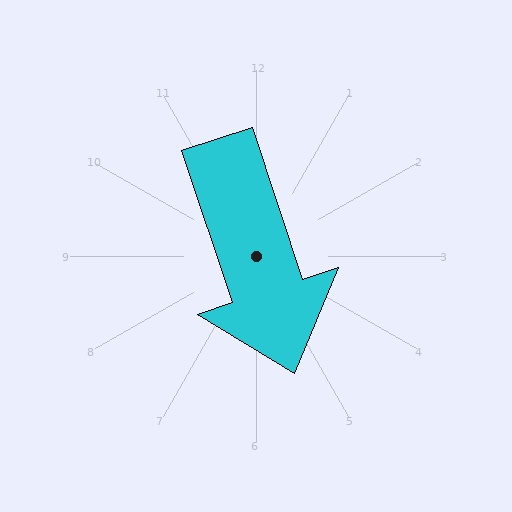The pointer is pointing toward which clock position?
Roughly 5 o'clock.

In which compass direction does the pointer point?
South.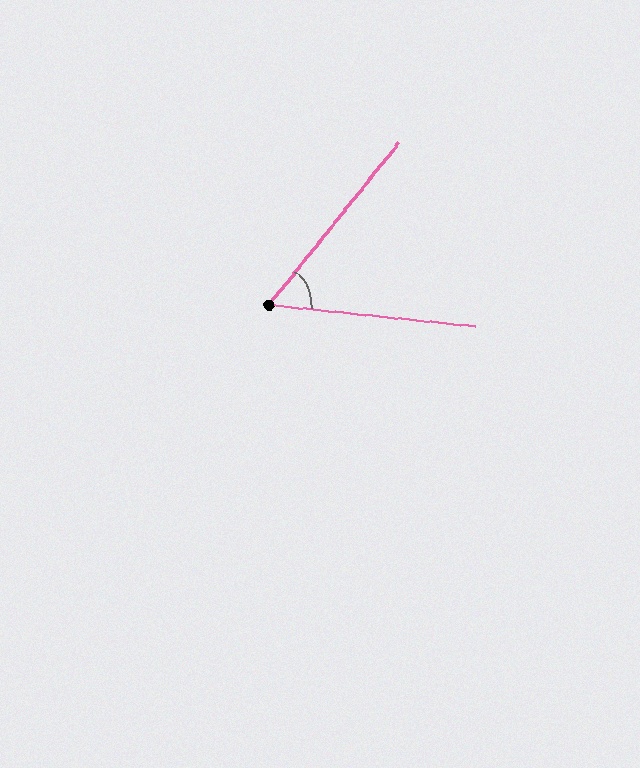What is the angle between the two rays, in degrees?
Approximately 57 degrees.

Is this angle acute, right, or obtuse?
It is acute.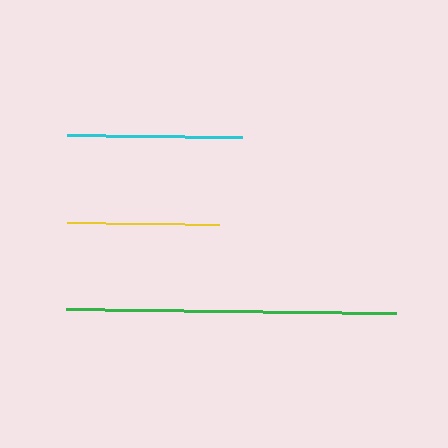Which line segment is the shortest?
The yellow line is the shortest at approximately 152 pixels.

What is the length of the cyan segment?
The cyan segment is approximately 174 pixels long.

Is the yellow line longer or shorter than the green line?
The green line is longer than the yellow line.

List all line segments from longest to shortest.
From longest to shortest: green, cyan, yellow.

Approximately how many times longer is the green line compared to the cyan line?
The green line is approximately 1.9 times the length of the cyan line.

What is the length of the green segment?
The green segment is approximately 329 pixels long.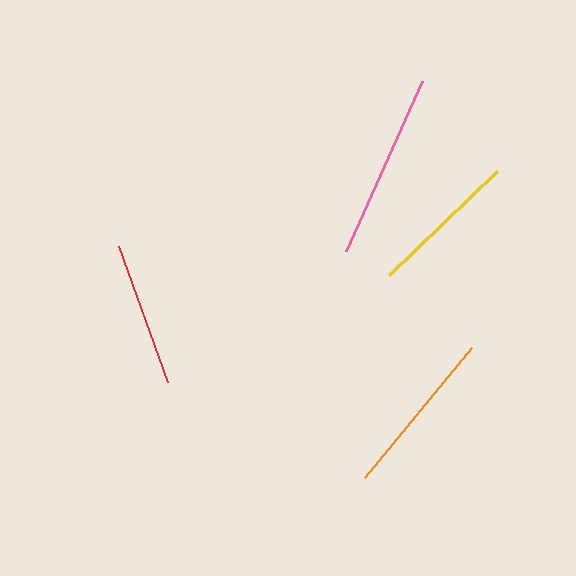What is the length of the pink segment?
The pink segment is approximately 186 pixels long.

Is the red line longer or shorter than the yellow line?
The yellow line is longer than the red line.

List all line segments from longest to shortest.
From longest to shortest: pink, orange, yellow, red.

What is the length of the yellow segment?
The yellow segment is approximately 150 pixels long.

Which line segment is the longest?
The pink line is the longest at approximately 186 pixels.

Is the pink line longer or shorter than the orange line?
The pink line is longer than the orange line.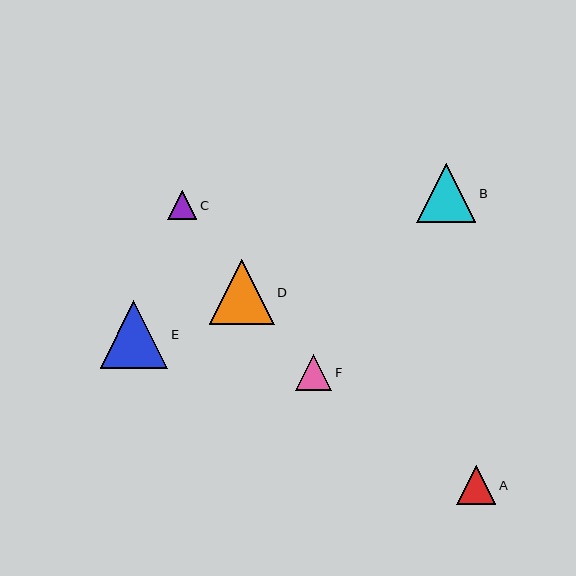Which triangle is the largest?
Triangle E is the largest with a size of approximately 67 pixels.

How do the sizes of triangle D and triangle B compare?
Triangle D and triangle B are approximately the same size.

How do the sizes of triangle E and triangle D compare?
Triangle E and triangle D are approximately the same size.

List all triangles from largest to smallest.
From largest to smallest: E, D, B, A, F, C.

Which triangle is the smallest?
Triangle C is the smallest with a size of approximately 29 pixels.